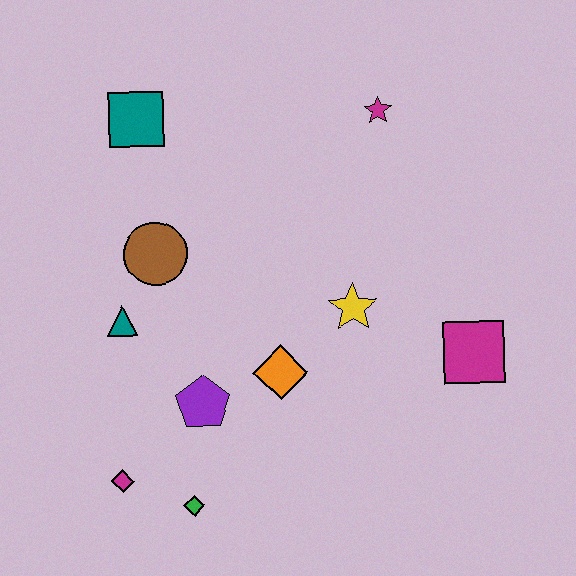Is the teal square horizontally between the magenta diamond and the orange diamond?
Yes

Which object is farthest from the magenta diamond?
The magenta star is farthest from the magenta diamond.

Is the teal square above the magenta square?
Yes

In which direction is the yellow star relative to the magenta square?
The yellow star is to the left of the magenta square.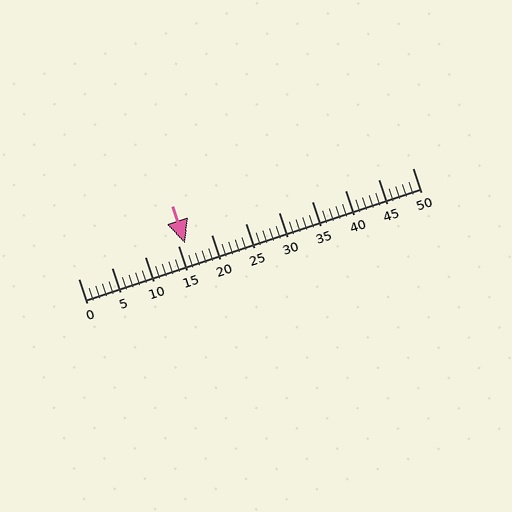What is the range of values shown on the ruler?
The ruler shows values from 0 to 50.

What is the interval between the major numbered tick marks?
The major tick marks are spaced 5 units apart.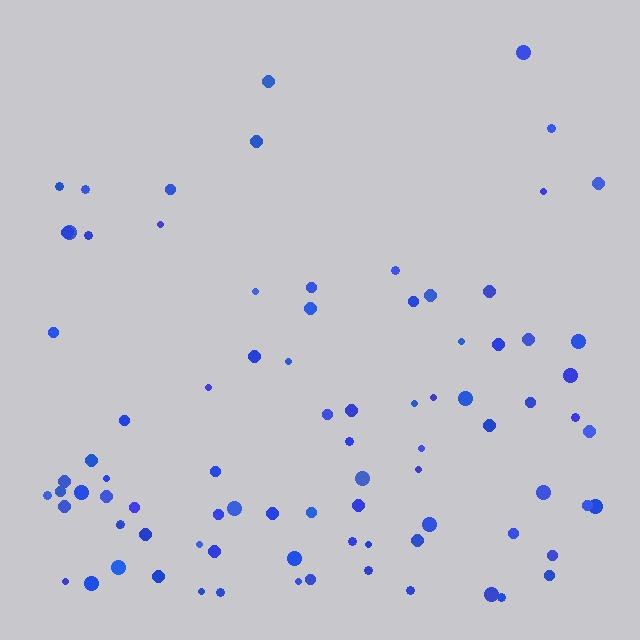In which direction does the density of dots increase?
From top to bottom, with the bottom side densest.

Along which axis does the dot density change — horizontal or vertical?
Vertical.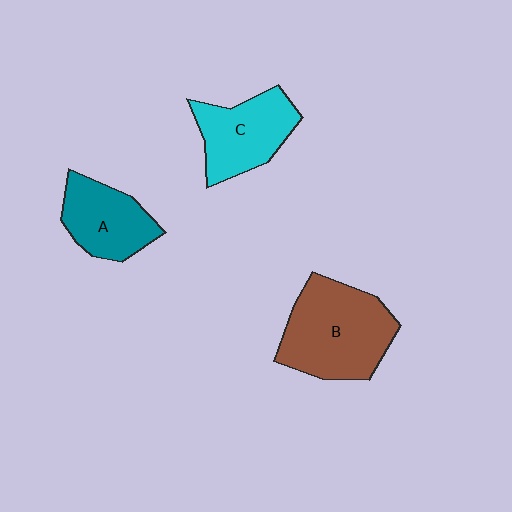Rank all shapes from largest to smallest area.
From largest to smallest: B (brown), C (cyan), A (teal).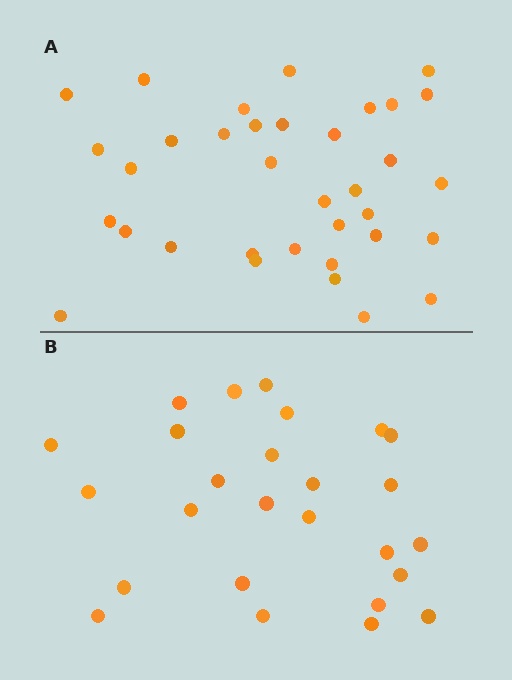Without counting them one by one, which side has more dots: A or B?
Region A (the top region) has more dots.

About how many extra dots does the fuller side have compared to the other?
Region A has roughly 8 or so more dots than region B.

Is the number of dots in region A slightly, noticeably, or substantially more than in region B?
Region A has noticeably more, but not dramatically so. The ratio is roughly 1.3 to 1.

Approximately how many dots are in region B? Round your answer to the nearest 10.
About 30 dots. (The exact count is 26, which rounds to 30.)